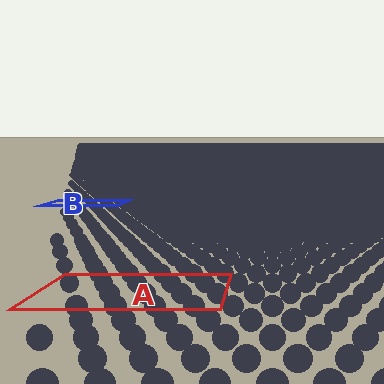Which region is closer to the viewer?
Region A is closer. The texture elements there are larger and more spread out.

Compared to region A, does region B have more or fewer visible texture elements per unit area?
Region B has more texture elements per unit area — they are packed more densely because it is farther away.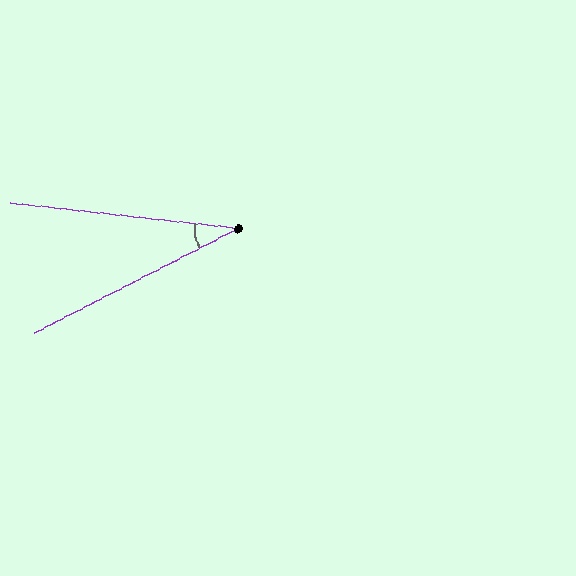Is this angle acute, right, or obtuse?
It is acute.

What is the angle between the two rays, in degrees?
Approximately 33 degrees.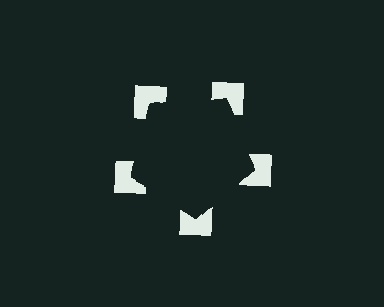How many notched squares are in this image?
There are 5 — one at each vertex of the illusory pentagon.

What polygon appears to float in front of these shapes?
An illusory pentagon — its edges are inferred from the aligned wedge cuts in the notched squares, not physically drawn.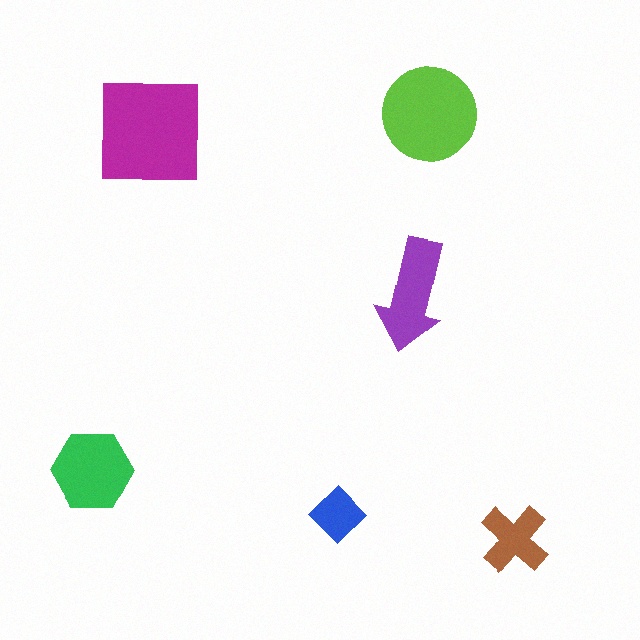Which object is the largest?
The magenta square.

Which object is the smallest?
The blue diamond.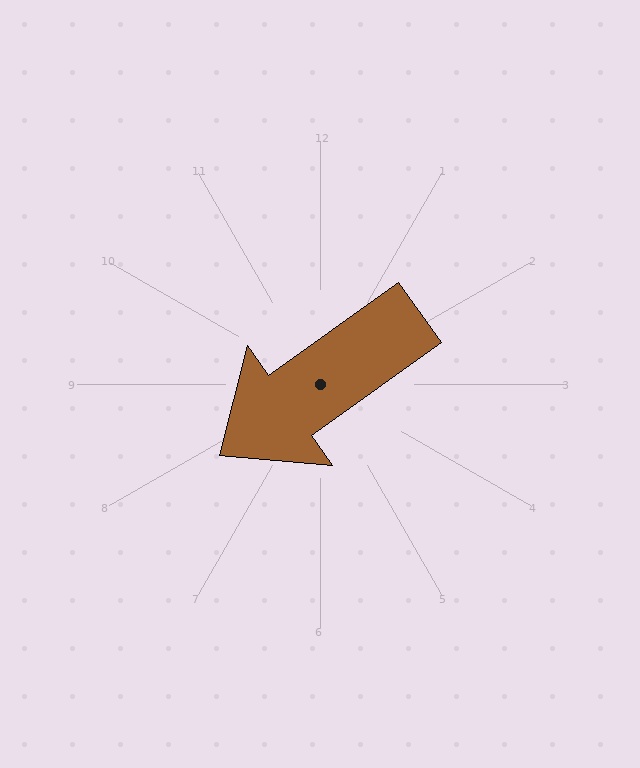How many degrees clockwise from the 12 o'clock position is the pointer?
Approximately 235 degrees.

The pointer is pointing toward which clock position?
Roughly 8 o'clock.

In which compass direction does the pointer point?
Southwest.